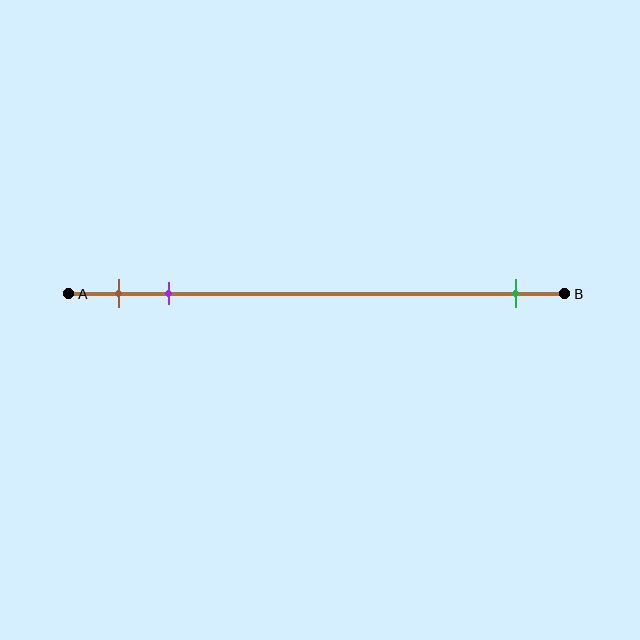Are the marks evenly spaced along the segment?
No, the marks are not evenly spaced.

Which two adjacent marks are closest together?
The brown and purple marks are the closest adjacent pair.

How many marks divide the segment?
There are 3 marks dividing the segment.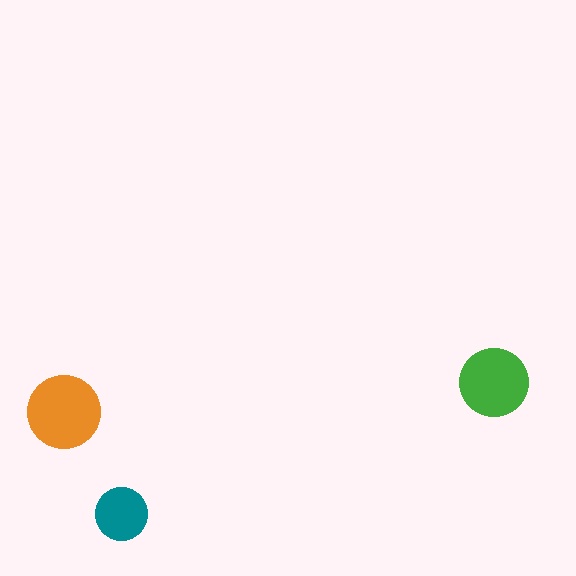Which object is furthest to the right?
The green circle is rightmost.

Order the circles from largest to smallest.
the orange one, the green one, the teal one.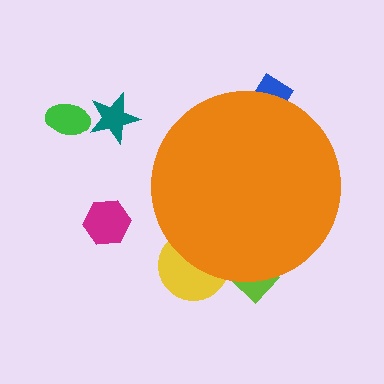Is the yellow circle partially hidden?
Yes, the yellow circle is partially hidden behind the orange circle.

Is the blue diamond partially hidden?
Yes, the blue diamond is partially hidden behind the orange circle.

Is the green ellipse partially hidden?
No, the green ellipse is fully visible.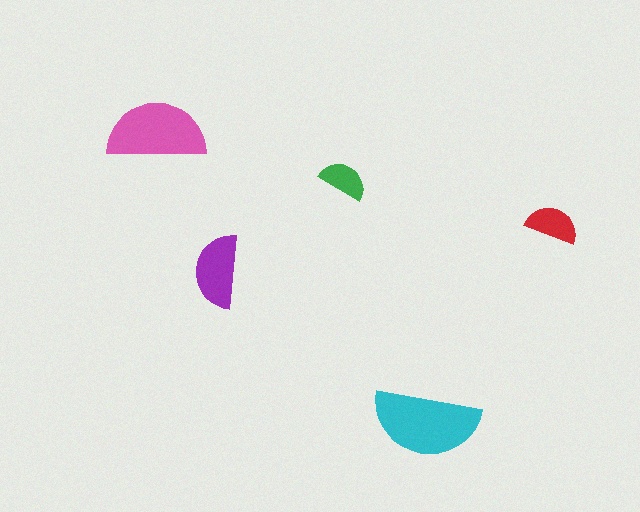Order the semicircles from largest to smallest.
the cyan one, the pink one, the purple one, the red one, the green one.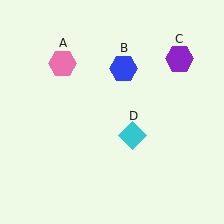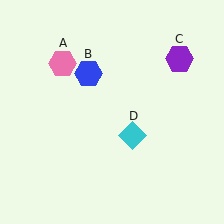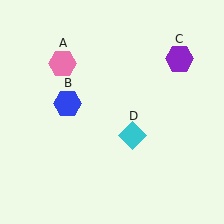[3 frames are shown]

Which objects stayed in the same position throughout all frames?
Pink hexagon (object A) and purple hexagon (object C) and cyan diamond (object D) remained stationary.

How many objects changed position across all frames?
1 object changed position: blue hexagon (object B).